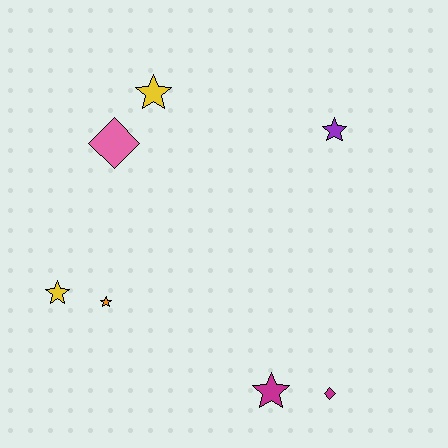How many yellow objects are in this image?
There are 2 yellow objects.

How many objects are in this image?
There are 7 objects.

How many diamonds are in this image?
There are 2 diamonds.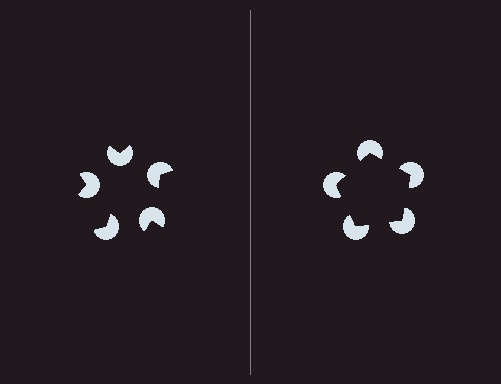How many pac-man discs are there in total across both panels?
10 — 5 on each side.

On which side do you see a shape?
An illusory pentagon appears on the right side. On the left side the wedge cuts are rotated, so no coherent shape forms.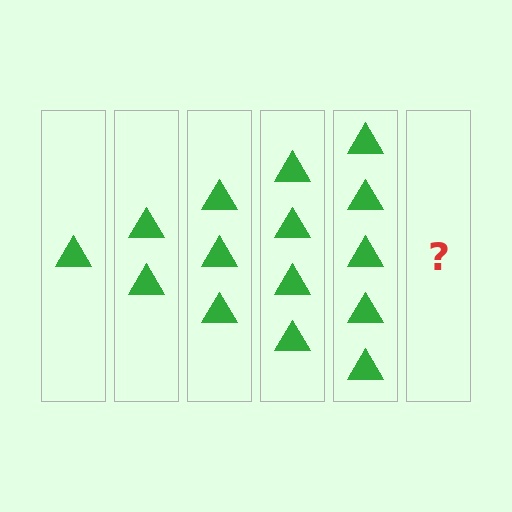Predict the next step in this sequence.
The next step is 6 triangles.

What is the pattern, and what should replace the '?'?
The pattern is that each step adds one more triangle. The '?' should be 6 triangles.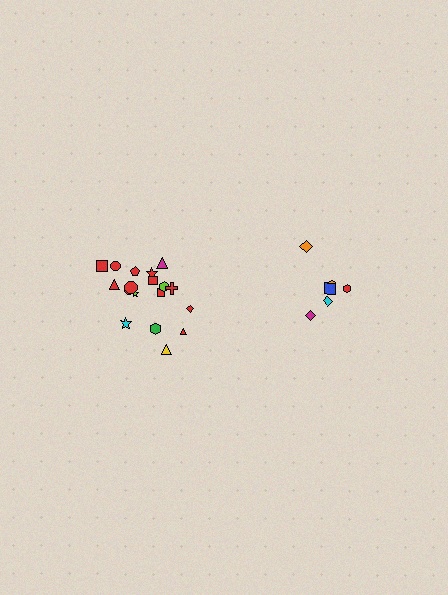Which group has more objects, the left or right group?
The left group.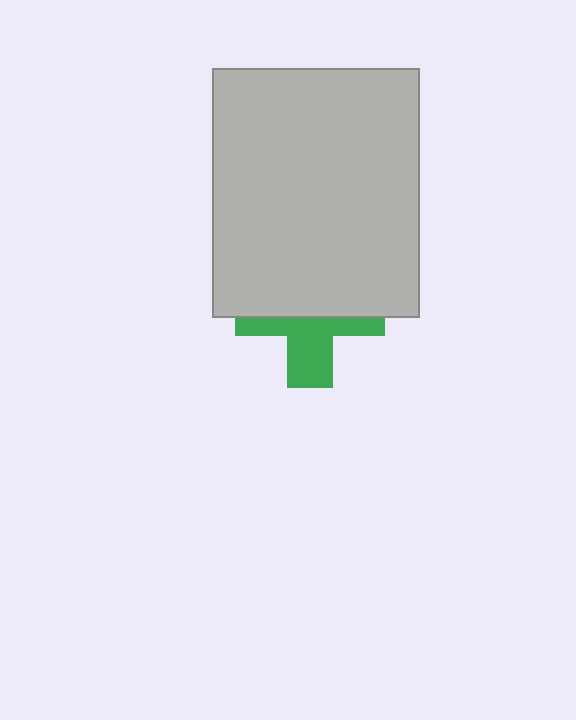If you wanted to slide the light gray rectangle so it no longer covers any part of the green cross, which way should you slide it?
Slide it up — that is the most direct way to separate the two shapes.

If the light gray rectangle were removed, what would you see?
You would see the complete green cross.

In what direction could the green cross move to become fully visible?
The green cross could move down. That would shift it out from behind the light gray rectangle entirely.